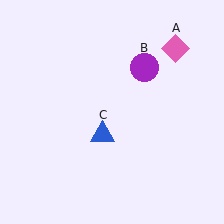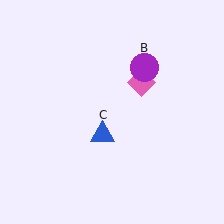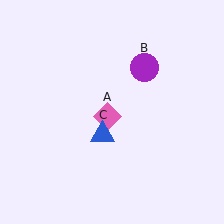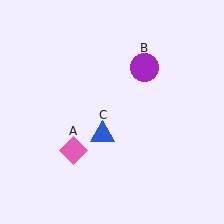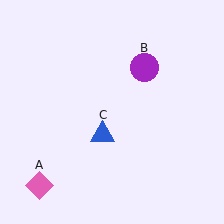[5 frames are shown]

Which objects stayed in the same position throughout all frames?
Purple circle (object B) and blue triangle (object C) remained stationary.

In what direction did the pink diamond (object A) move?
The pink diamond (object A) moved down and to the left.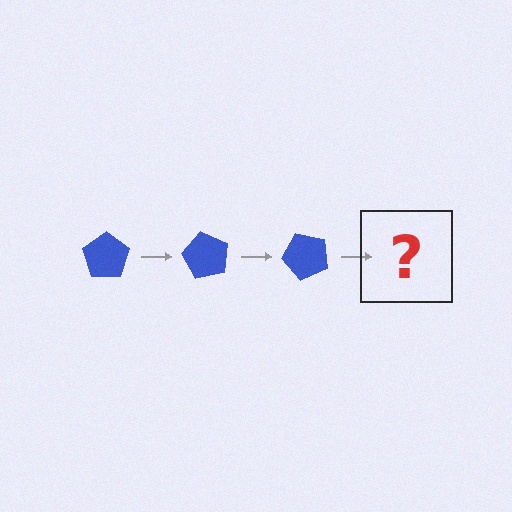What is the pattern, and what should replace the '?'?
The pattern is that the pentagon rotates 60 degrees each step. The '?' should be a blue pentagon rotated 180 degrees.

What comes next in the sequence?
The next element should be a blue pentagon rotated 180 degrees.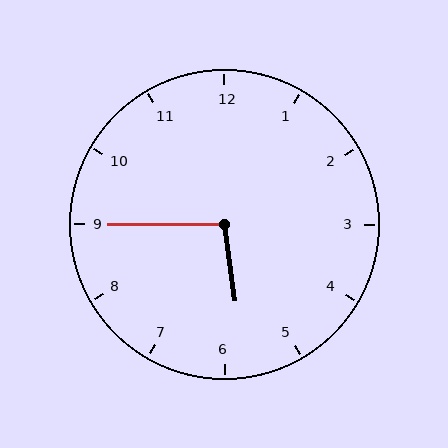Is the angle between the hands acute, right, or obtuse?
It is obtuse.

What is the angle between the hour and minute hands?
Approximately 98 degrees.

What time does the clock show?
5:45.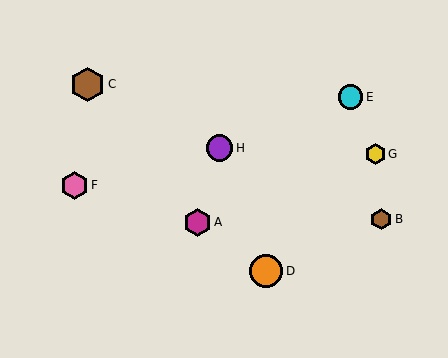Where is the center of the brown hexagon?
The center of the brown hexagon is at (88, 84).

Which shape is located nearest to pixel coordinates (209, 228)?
The magenta hexagon (labeled A) at (197, 222) is nearest to that location.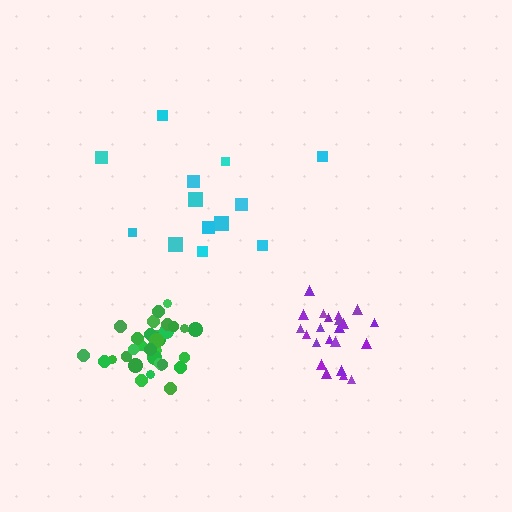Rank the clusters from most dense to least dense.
green, purple, cyan.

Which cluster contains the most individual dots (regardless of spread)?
Green (32).